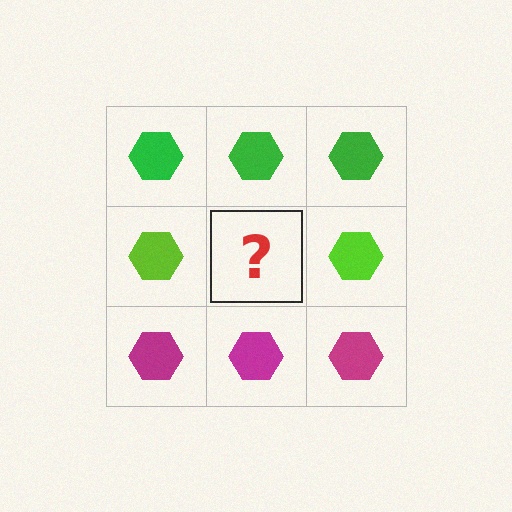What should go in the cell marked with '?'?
The missing cell should contain a lime hexagon.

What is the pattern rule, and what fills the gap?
The rule is that each row has a consistent color. The gap should be filled with a lime hexagon.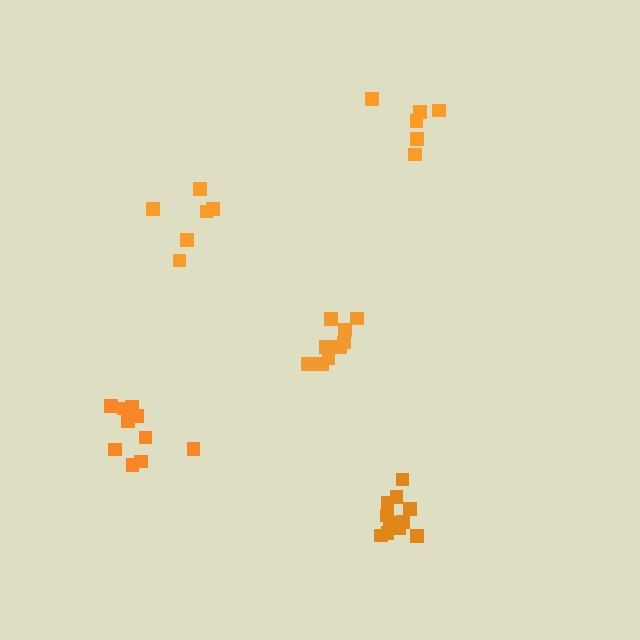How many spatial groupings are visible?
There are 5 spatial groupings.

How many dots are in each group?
Group 1: 9 dots, Group 2: 6 dots, Group 3: 11 dots, Group 4: 6 dots, Group 5: 10 dots (42 total).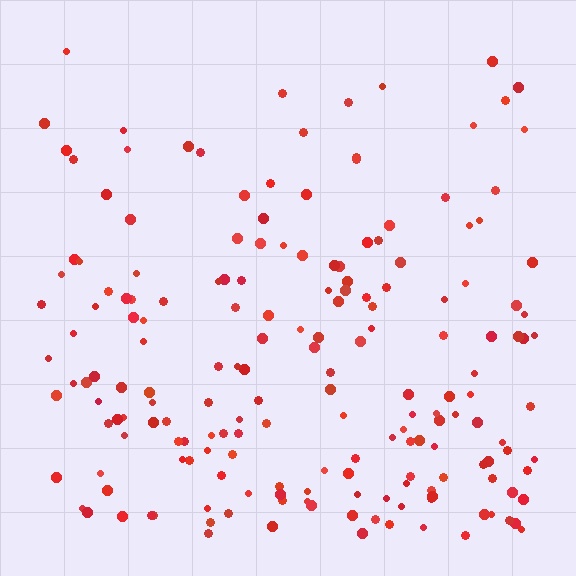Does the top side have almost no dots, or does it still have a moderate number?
Still a moderate number, just noticeably fewer than the bottom.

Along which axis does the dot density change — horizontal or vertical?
Vertical.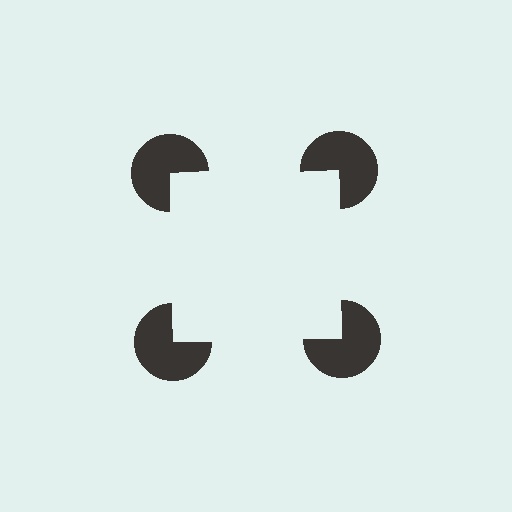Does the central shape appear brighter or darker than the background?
It typically appears slightly brighter than the background, even though no actual brightness change is drawn.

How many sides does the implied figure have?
4 sides.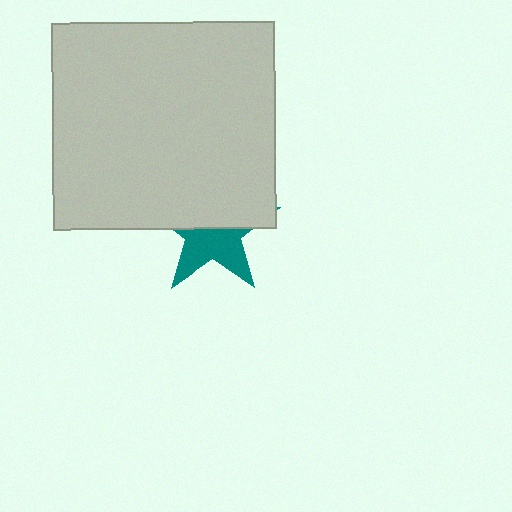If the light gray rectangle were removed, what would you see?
You would see the complete teal star.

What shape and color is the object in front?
The object in front is a light gray rectangle.